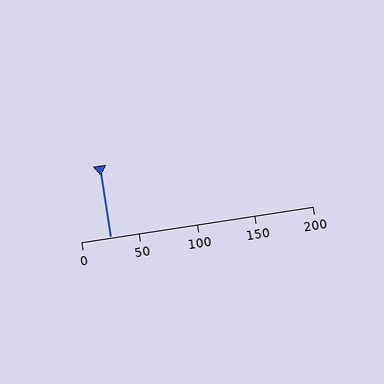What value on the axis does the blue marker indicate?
The marker indicates approximately 25.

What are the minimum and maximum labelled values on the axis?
The axis runs from 0 to 200.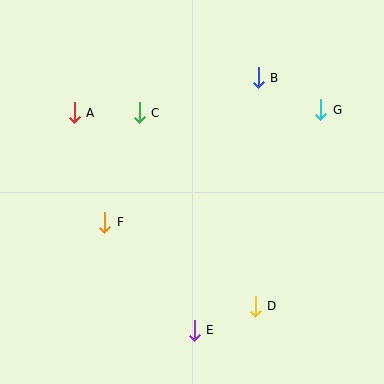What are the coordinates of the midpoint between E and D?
The midpoint between E and D is at (225, 318).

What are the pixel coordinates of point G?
Point G is at (321, 110).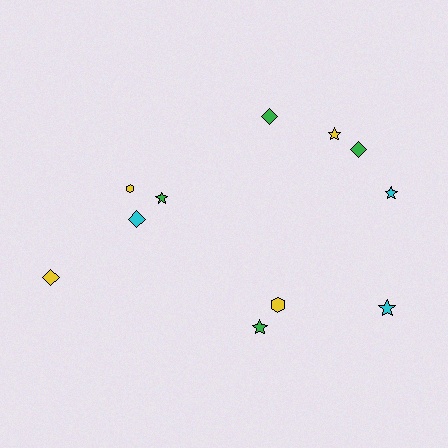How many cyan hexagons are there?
There are no cyan hexagons.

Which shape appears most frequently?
Star, with 5 objects.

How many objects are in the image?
There are 11 objects.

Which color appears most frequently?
Yellow, with 4 objects.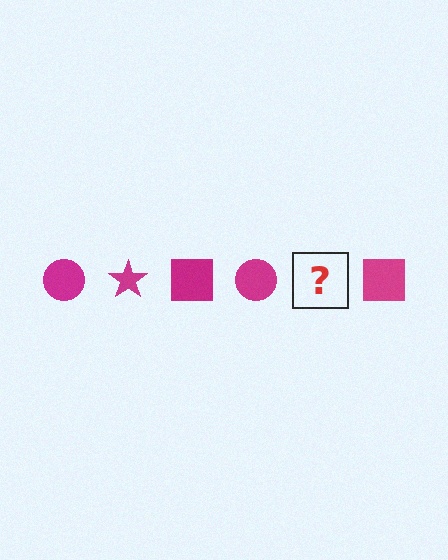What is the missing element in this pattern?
The missing element is a magenta star.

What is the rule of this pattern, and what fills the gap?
The rule is that the pattern cycles through circle, star, square shapes in magenta. The gap should be filled with a magenta star.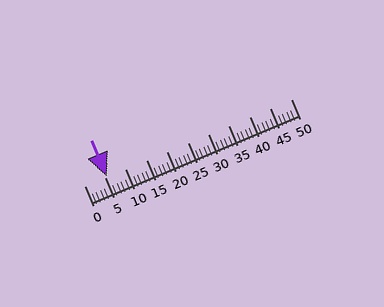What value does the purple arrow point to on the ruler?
The purple arrow points to approximately 5.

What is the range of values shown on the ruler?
The ruler shows values from 0 to 50.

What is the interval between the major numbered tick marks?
The major tick marks are spaced 5 units apart.